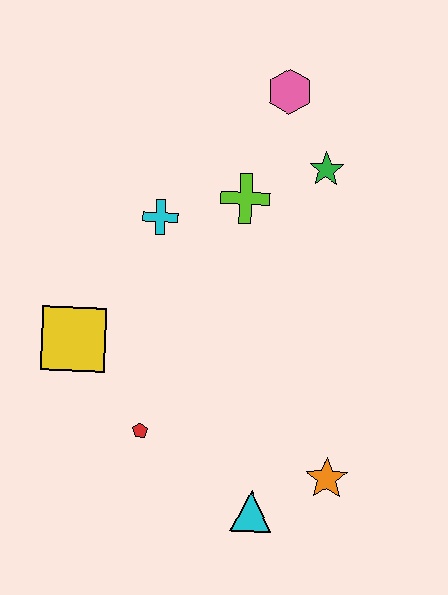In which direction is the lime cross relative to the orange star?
The lime cross is above the orange star.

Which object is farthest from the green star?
The cyan triangle is farthest from the green star.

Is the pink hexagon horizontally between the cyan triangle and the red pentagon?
No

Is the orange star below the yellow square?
Yes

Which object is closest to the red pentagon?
The yellow square is closest to the red pentagon.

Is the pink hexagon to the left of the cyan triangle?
No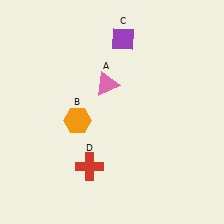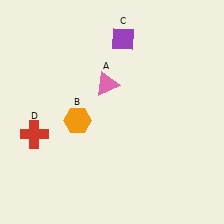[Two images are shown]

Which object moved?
The red cross (D) moved left.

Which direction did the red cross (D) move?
The red cross (D) moved left.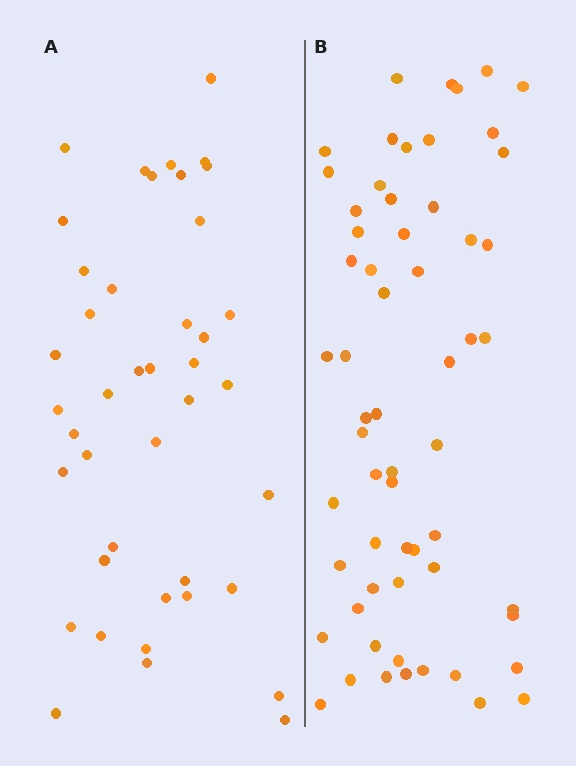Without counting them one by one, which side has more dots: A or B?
Region B (the right region) has more dots.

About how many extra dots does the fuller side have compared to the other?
Region B has approximately 20 more dots than region A.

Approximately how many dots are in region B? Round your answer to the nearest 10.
About 60 dots.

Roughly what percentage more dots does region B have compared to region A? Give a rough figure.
About 45% more.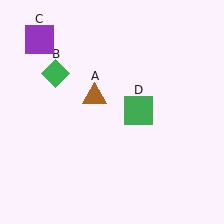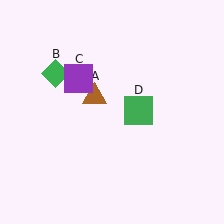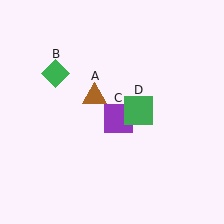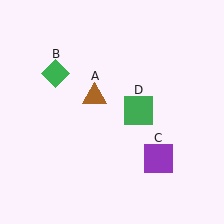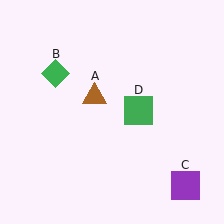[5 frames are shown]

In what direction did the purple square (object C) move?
The purple square (object C) moved down and to the right.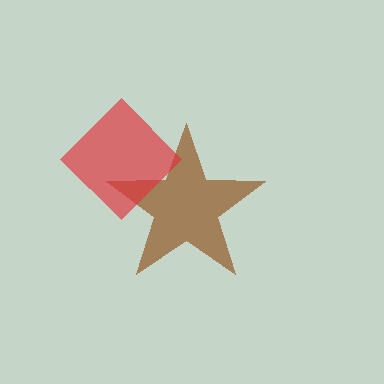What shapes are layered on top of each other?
The layered shapes are: a brown star, a red diamond.